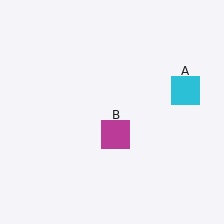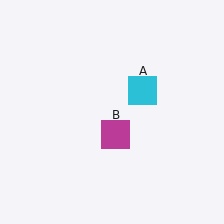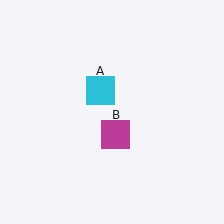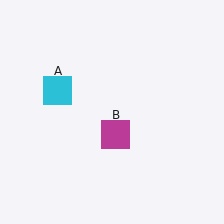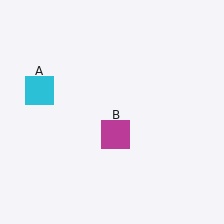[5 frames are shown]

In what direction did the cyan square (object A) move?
The cyan square (object A) moved left.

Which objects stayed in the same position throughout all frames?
Magenta square (object B) remained stationary.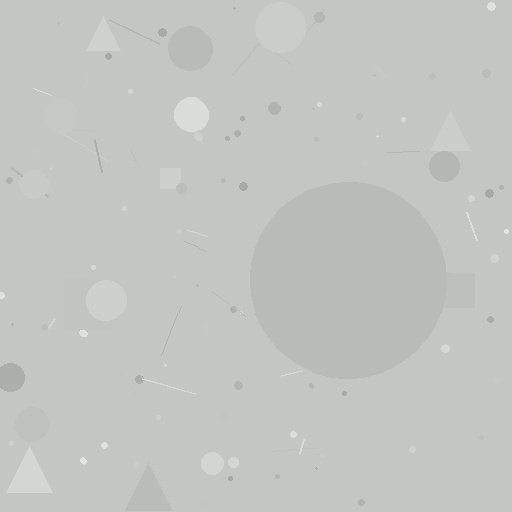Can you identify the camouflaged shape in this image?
The camouflaged shape is a circle.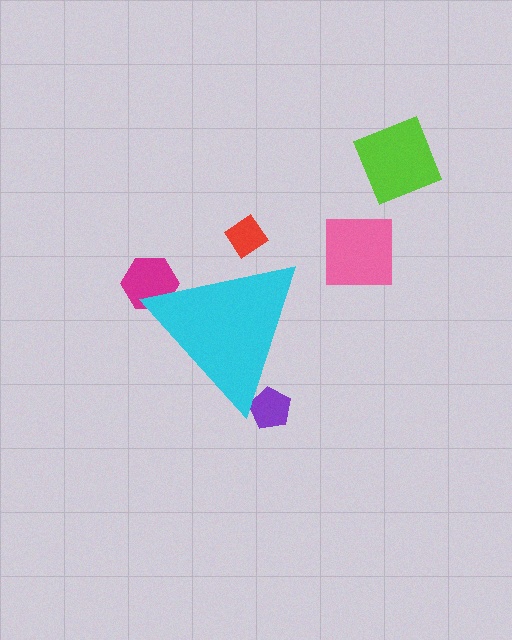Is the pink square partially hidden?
No, the pink square is fully visible.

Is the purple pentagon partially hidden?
Yes, the purple pentagon is partially hidden behind the cyan triangle.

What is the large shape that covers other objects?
A cyan triangle.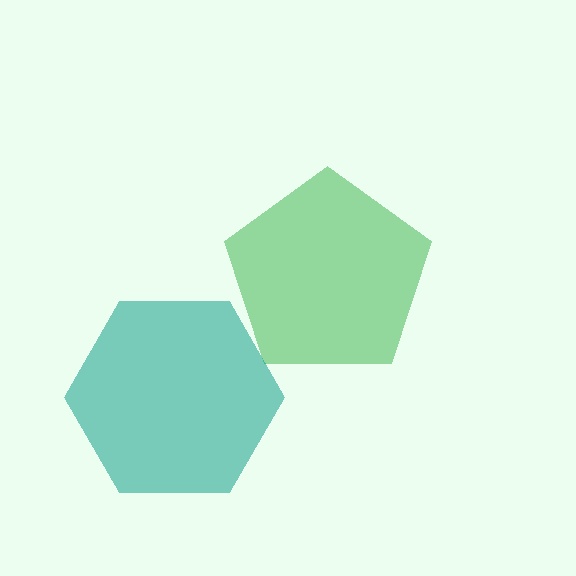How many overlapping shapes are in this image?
There are 2 overlapping shapes in the image.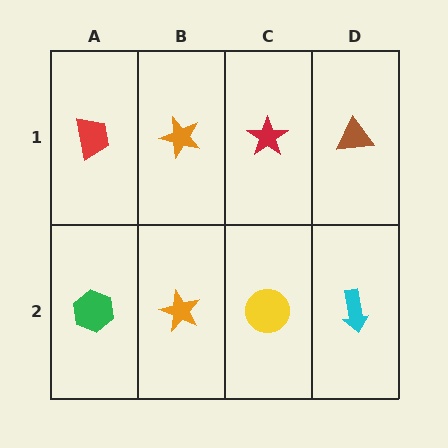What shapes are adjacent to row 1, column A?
A green hexagon (row 2, column A), an orange star (row 1, column B).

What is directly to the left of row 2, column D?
A yellow circle.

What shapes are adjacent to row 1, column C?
A yellow circle (row 2, column C), an orange star (row 1, column B), a brown triangle (row 1, column D).